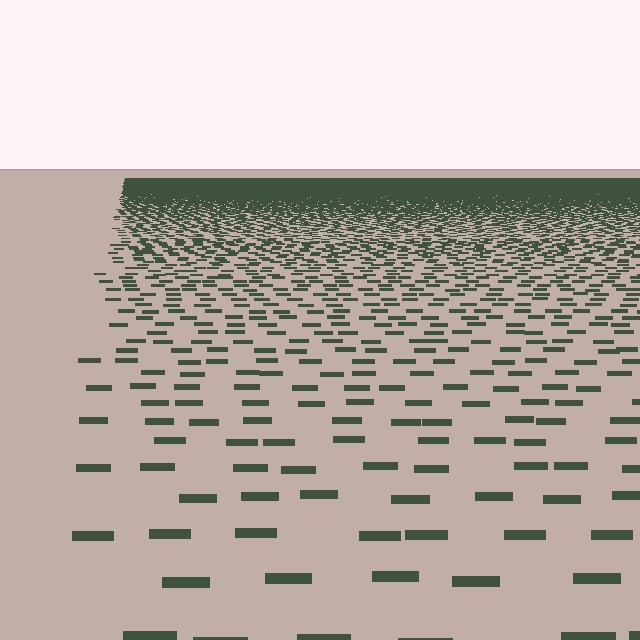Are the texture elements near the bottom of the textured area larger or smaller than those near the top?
Larger. Near the bottom, elements are closer to the viewer and appear at a bigger on-screen size.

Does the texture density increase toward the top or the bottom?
Density increases toward the top.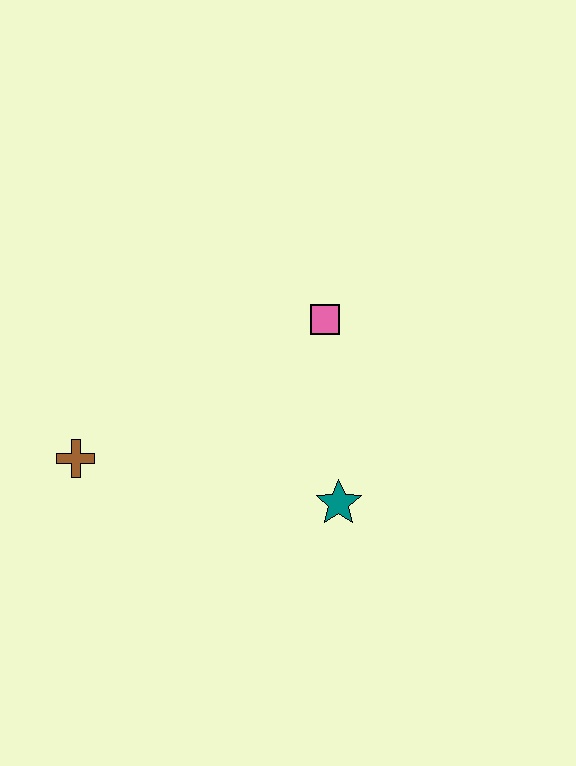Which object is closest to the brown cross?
The teal star is closest to the brown cross.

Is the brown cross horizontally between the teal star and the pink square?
No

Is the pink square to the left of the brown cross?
No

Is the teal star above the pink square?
No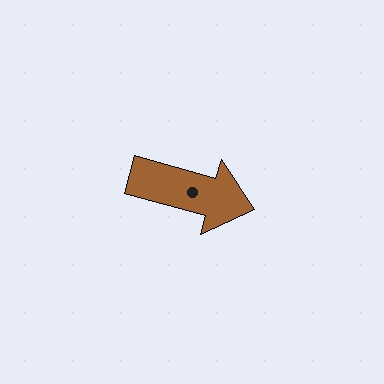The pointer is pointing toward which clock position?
Roughly 4 o'clock.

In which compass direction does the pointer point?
East.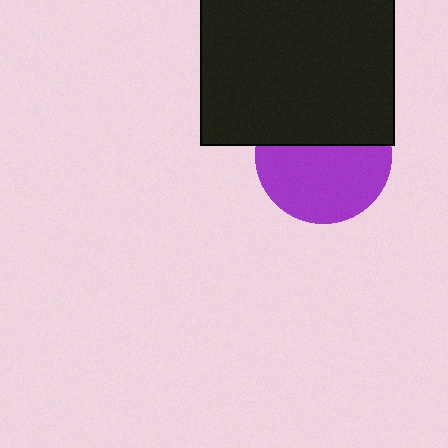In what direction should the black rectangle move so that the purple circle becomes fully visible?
The black rectangle should move up. That is the shortest direction to clear the overlap and leave the purple circle fully visible.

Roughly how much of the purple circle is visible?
About half of it is visible (roughly 59%).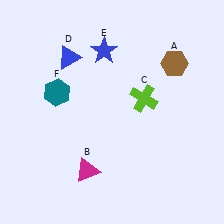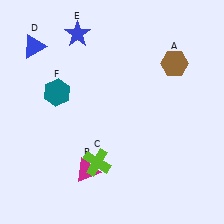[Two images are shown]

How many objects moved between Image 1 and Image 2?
3 objects moved between the two images.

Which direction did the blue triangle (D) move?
The blue triangle (D) moved left.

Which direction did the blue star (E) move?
The blue star (E) moved left.